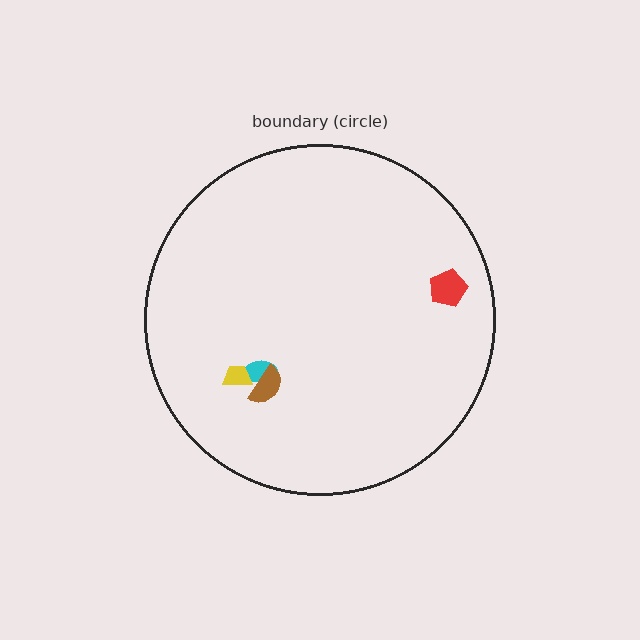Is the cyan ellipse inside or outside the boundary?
Inside.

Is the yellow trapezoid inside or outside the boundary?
Inside.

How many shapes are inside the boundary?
4 inside, 0 outside.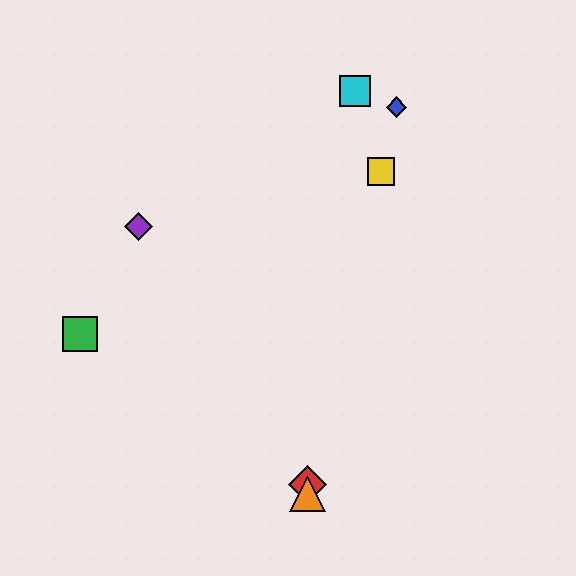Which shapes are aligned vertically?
The red diamond, the orange triangle are aligned vertically.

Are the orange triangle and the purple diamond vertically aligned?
No, the orange triangle is at x≈308 and the purple diamond is at x≈138.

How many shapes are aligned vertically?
2 shapes (the red diamond, the orange triangle) are aligned vertically.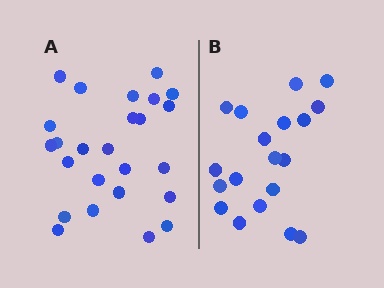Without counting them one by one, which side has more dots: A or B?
Region A (the left region) has more dots.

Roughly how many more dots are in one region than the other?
Region A has about 6 more dots than region B.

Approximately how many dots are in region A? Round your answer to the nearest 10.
About 20 dots. (The exact count is 25, which rounds to 20.)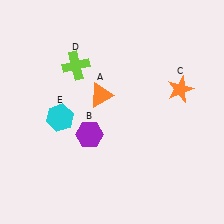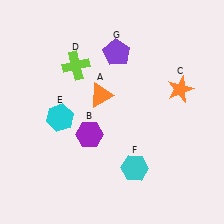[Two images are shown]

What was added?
A cyan hexagon (F), a purple pentagon (G) were added in Image 2.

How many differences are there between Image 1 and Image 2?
There are 2 differences between the two images.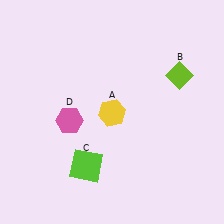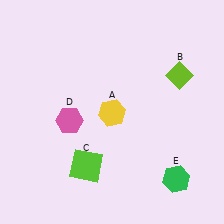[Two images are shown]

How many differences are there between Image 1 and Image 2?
There is 1 difference between the two images.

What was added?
A green hexagon (E) was added in Image 2.